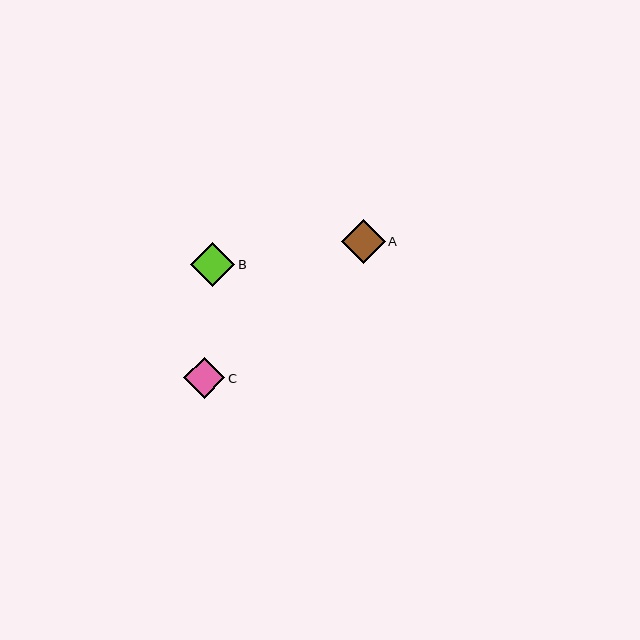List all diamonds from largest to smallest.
From largest to smallest: B, A, C.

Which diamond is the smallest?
Diamond C is the smallest with a size of approximately 41 pixels.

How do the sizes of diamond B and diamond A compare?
Diamond B and diamond A are approximately the same size.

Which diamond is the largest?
Diamond B is the largest with a size of approximately 44 pixels.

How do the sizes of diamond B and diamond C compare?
Diamond B and diamond C are approximately the same size.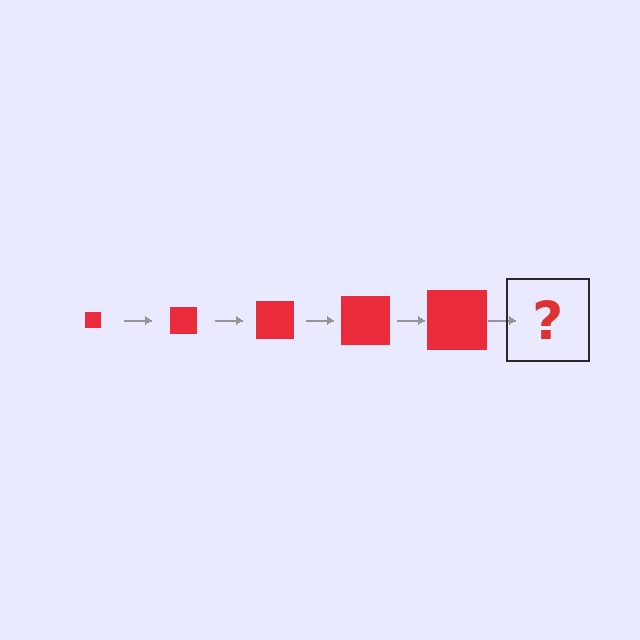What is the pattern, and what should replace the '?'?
The pattern is that the square gets progressively larger each step. The '?' should be a red square, larger than the previous one.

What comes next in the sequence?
The next element should be a red square, larger than the previous one.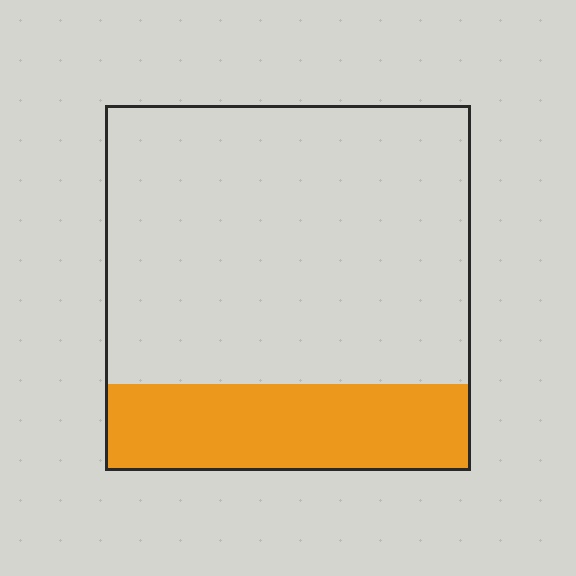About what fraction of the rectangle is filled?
About one quarter (1/4).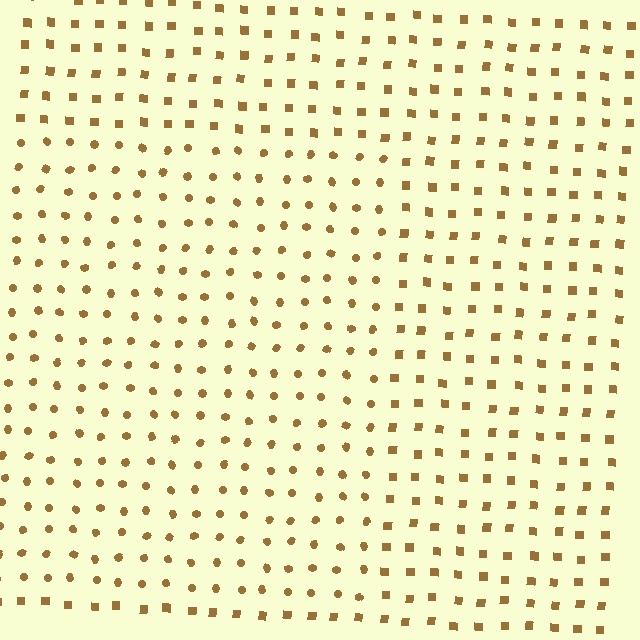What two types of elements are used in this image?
The image uses circles inside the rectangle region and squares outside it.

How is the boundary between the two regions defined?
The boundary is defined by a change in element shape: circles inside vs. squares outside. All elements share the same color and spacing.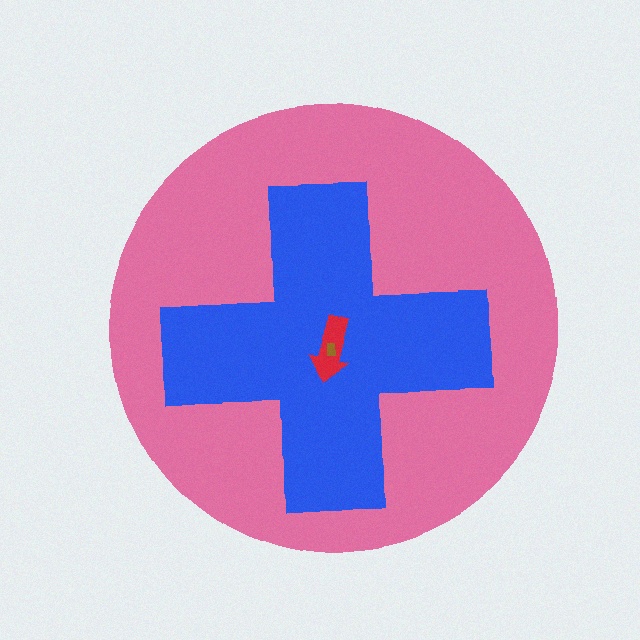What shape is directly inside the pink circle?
The blue cross.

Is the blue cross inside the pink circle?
Yes.